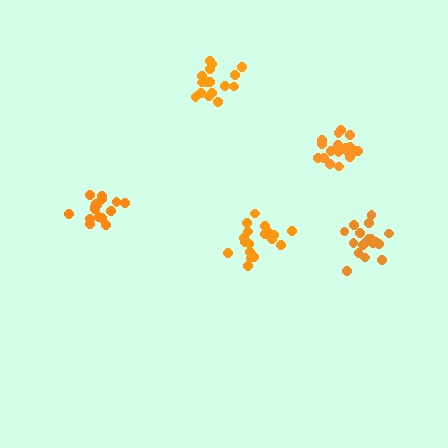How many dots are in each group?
Group 1: 19 dots, Group 2: 18 dots, Group 3: 16 dots, Group 4: 19 dots, Group 5: 16 dots (88 total).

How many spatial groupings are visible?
There are 5 spatial groupings.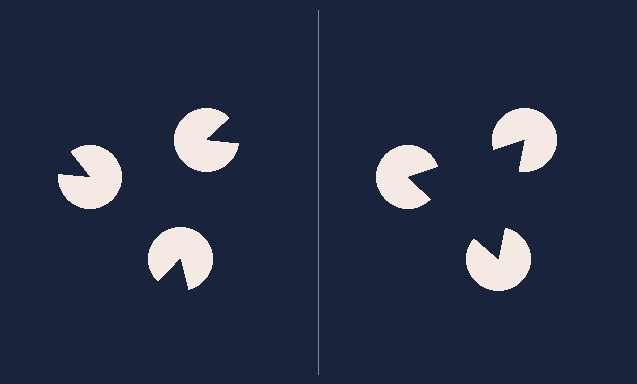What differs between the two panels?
The pac-man discs are positioned identically on both sides; only the wedge orientations differ. On the right they align to a triangle; on the left they are misaligned.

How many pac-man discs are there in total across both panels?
6 — 3 on each side.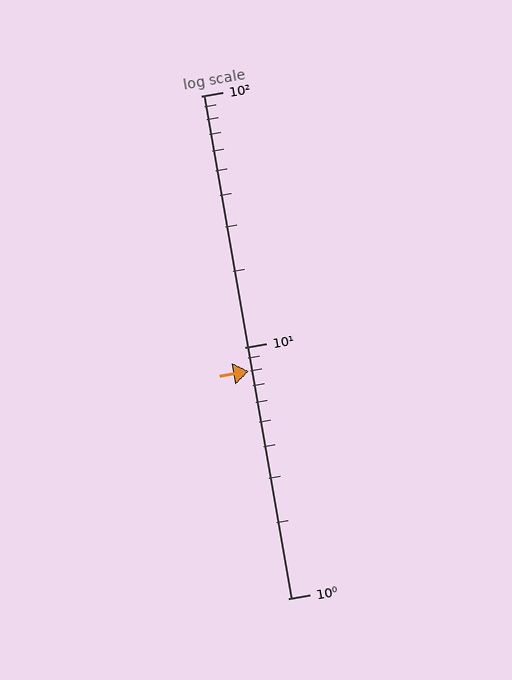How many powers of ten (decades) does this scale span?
The scale spans 2 decades, from 1 to 100.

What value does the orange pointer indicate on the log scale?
The pointer indicates approximately 8.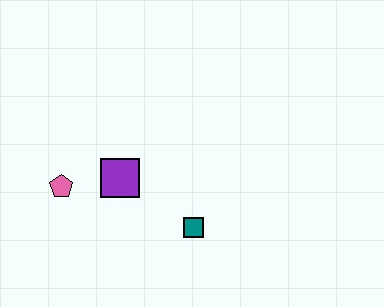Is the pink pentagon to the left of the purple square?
Yes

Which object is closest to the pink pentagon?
The purple square is closest to the pink pentagon.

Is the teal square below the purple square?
Yes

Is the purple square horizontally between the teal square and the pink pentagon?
Yes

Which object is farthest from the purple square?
The teal square is farthest from the purple square.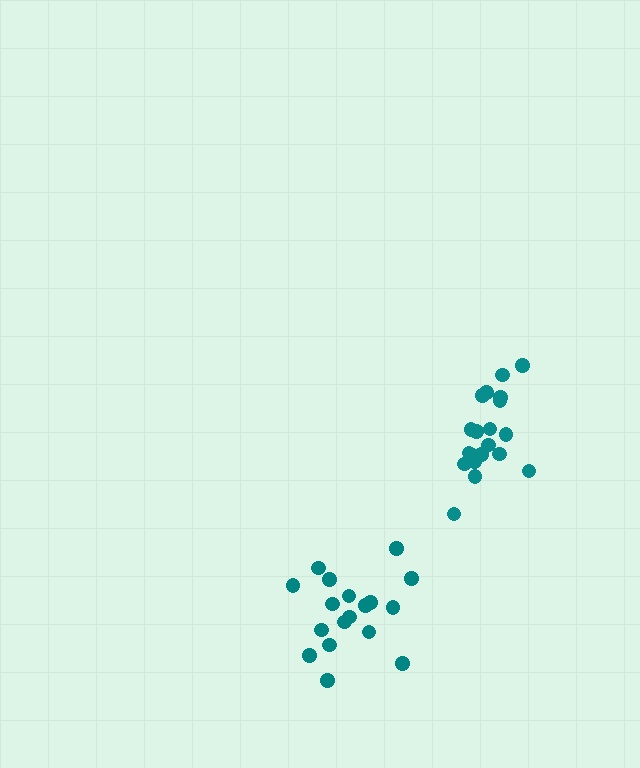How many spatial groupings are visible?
There are 2 spatial groupings.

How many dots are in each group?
Group 1: 20 dots, Group 2: 18 dots (38 total).